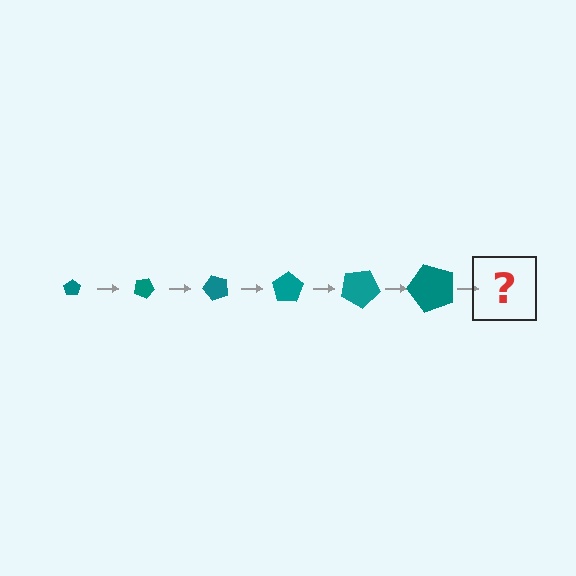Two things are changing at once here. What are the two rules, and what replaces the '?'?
The two rules are that the pentagon grows larger each step and it rotates 25 degrees each step. The '?' should be a pentagon, larger than the previous one and rotated 150 degrees from the start.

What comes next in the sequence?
The next element should be a pentagon, larger than the previous one and rotated 150 degrees from the start.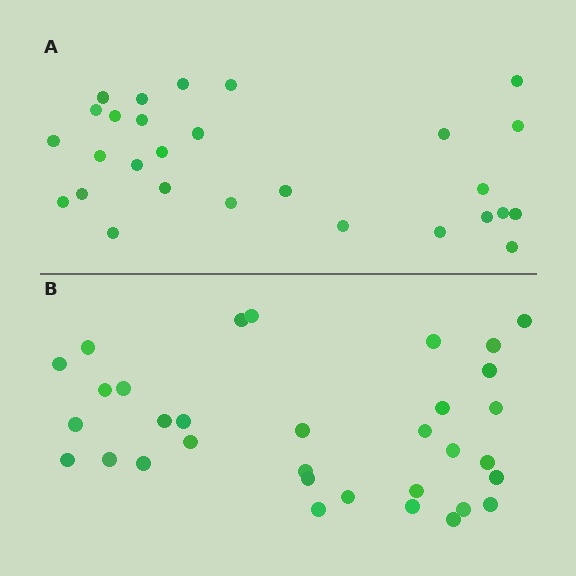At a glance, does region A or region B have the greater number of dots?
Region B (the bottom region) has more dots.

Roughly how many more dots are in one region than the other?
Region B has about 5 more dots than region A.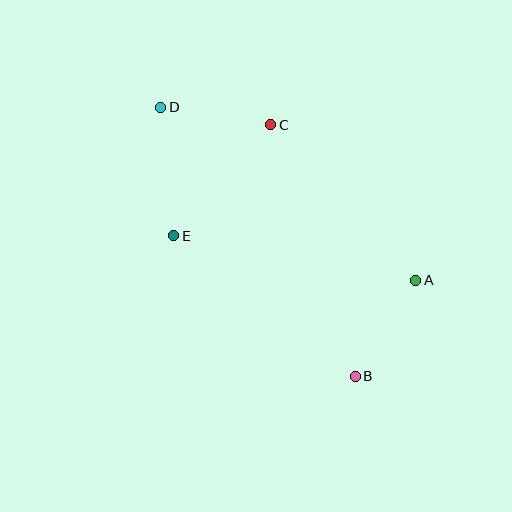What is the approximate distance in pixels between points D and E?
The distance between D and E is approximately 129 pixels.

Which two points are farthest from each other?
Points B and D are farthest from each other.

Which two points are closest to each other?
Points C and D are closest to each other.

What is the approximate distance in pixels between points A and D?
The distance between A and D is approximately 308 pixels.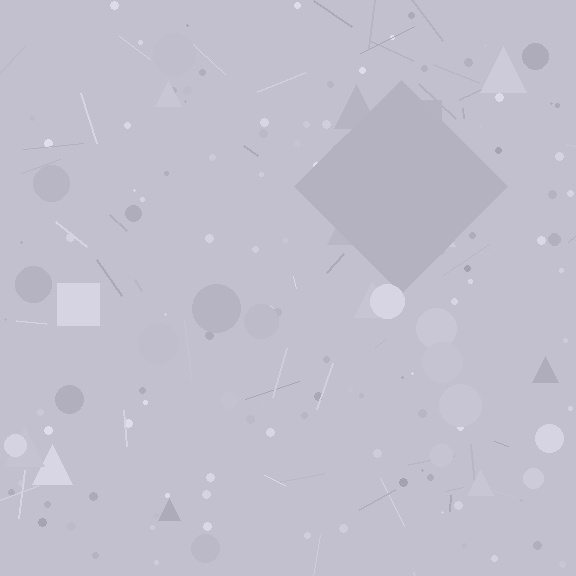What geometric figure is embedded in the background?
A diamond is embedded in the background.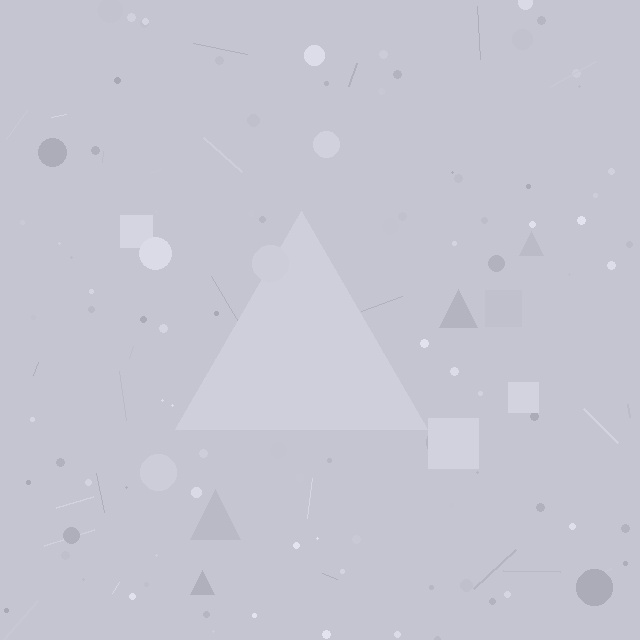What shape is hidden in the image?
A triangle is hidden in the image.